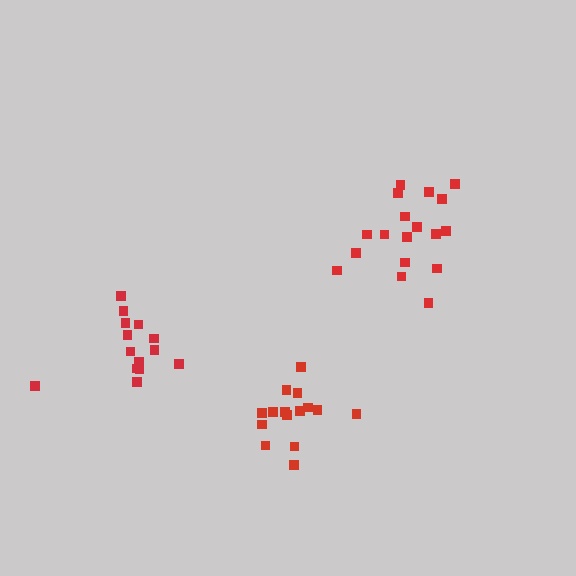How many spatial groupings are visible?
There are 3 spatial groupings.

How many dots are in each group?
Group 1: 15 dots, Group 2: 18 dots, Group 3: 14 dots (47 total).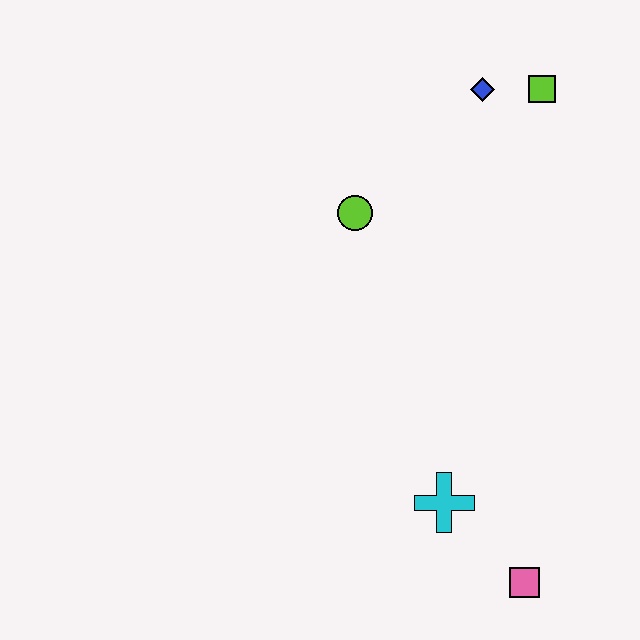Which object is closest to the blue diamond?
The lime square is closest to the blue diamond.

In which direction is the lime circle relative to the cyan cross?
The lime circle is above the cyan cross.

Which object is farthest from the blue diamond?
The pink square is farthest from the blue diamond.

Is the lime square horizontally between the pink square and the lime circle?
No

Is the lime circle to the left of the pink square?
Yes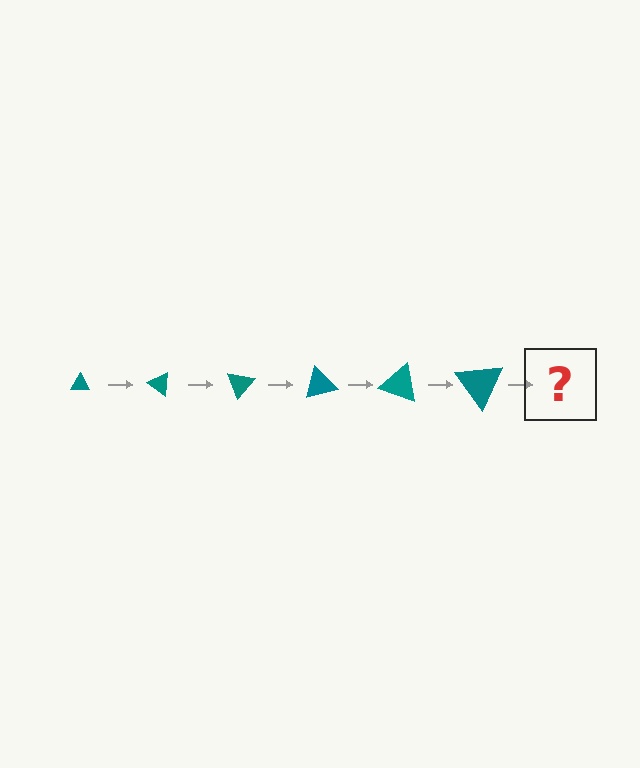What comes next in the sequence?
The next element should be a triangle, larger than the previous one and rotated 210 degrees from the start.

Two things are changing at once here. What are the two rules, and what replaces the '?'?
The two rules are that the triangle grows larger each step and it rotates 35 degrees each step. The '?' should be a triangle, larger than the previous one and rotated 210 degrees from the start.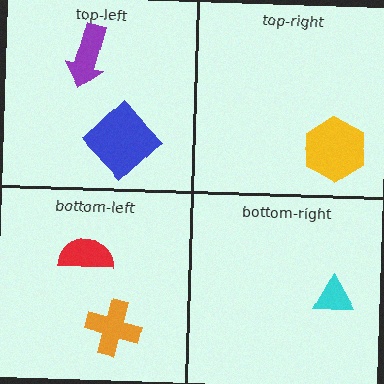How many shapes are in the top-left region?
2.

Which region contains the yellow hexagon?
The top-right region.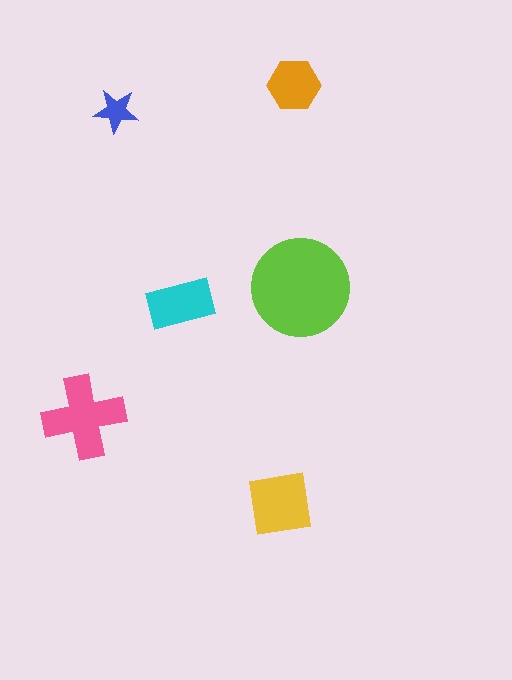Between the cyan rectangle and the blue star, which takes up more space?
The cyan rectangle.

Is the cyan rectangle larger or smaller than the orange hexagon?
Larger.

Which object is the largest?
The lime circle.